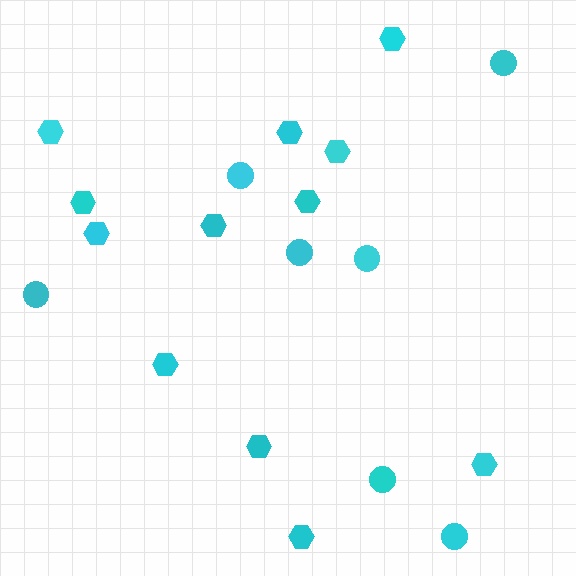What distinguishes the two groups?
There are 2 groups: one group of hexagons (12) and one group of circles (7).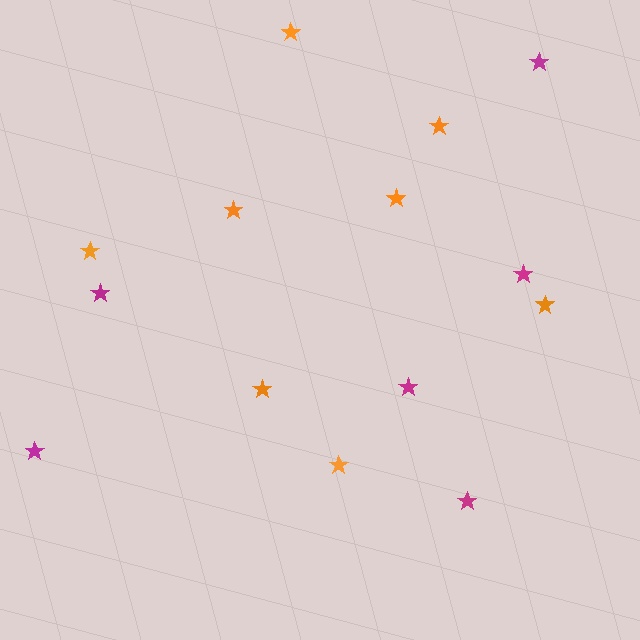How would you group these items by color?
There are 2 groups: one group of magenta stars (6) and one group of orange stars (8).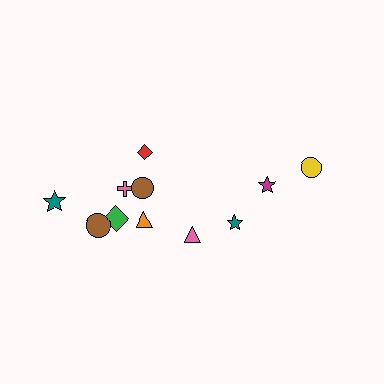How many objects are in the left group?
There are 7 objects.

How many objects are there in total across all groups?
There are 11 objects.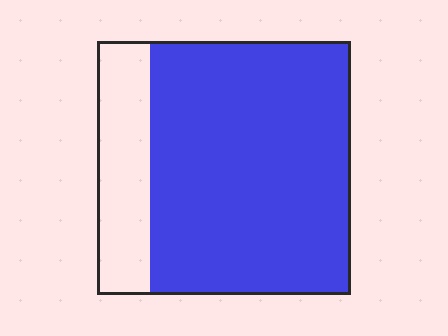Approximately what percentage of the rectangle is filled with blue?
Approximately 80%.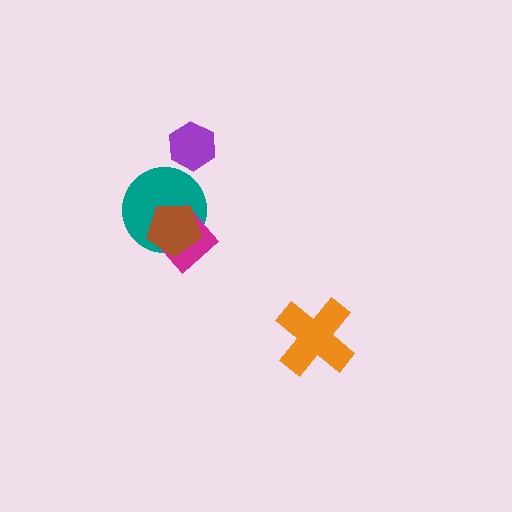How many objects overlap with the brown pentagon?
2 objects overlap with the brown pentagon.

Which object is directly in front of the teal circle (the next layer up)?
The magenta diamond is directly in front of the teal circle.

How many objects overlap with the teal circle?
2 objects overlap with the teal circle.